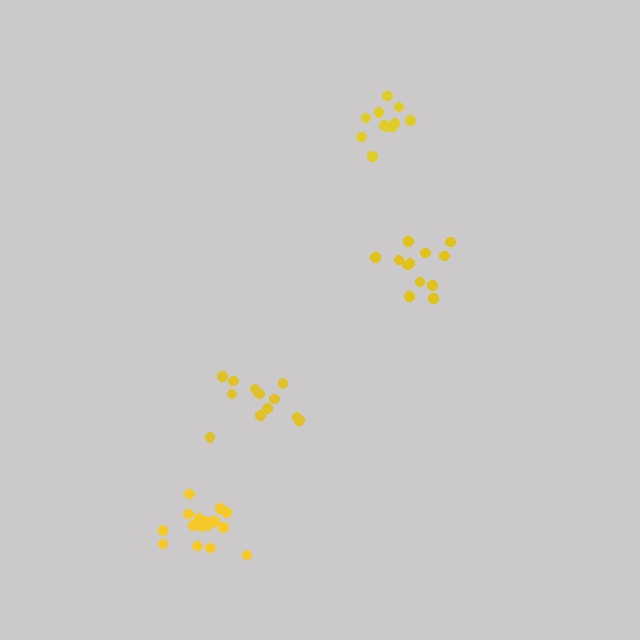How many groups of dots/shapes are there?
There are 4 groups.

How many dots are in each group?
Group 1: 11 dots, Group 2: 16 dots, Group 3: 12 dots, Group 4: 12 dots (51 total).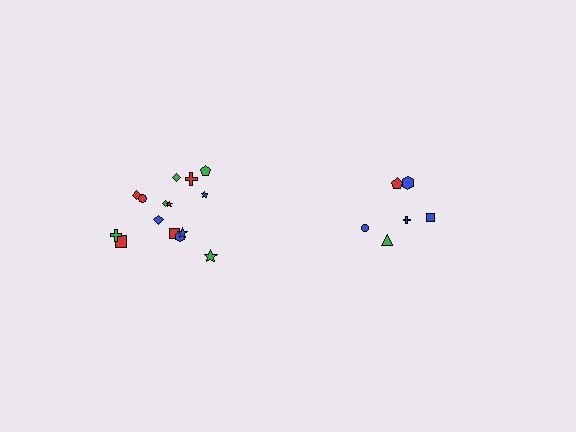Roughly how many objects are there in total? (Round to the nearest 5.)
Roughly 20 objects in total.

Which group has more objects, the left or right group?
The left group.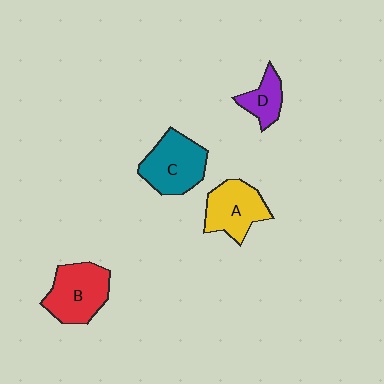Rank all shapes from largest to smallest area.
From largest to smallest: B (red), C (teal), A (yellow), D (purple).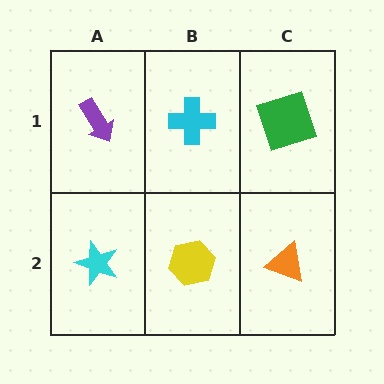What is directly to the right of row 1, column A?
A cyan cross.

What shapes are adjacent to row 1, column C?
An orange triangle (row 2, column C), a cyan cross (row 1, column B).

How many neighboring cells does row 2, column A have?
2.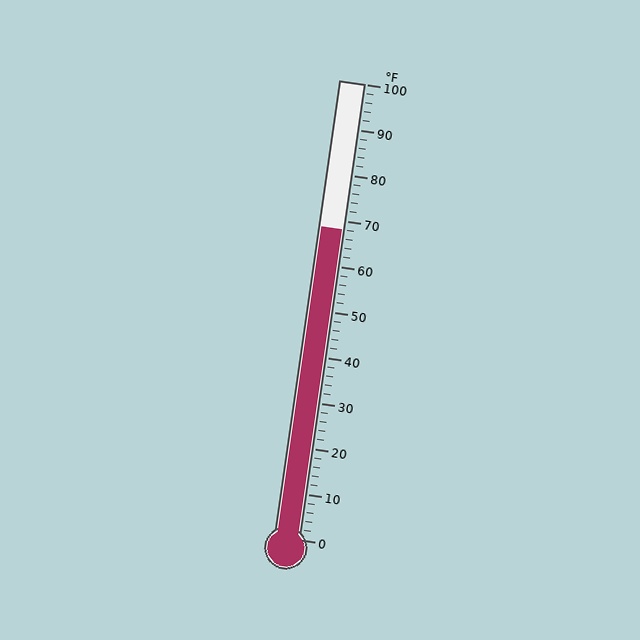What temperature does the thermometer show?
The thermometer shows approximately 68°F.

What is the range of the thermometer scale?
The thermometer scale ranges from 0°F to 100°F.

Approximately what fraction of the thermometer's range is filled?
The thermometer is filled to approximately 70% of its range.